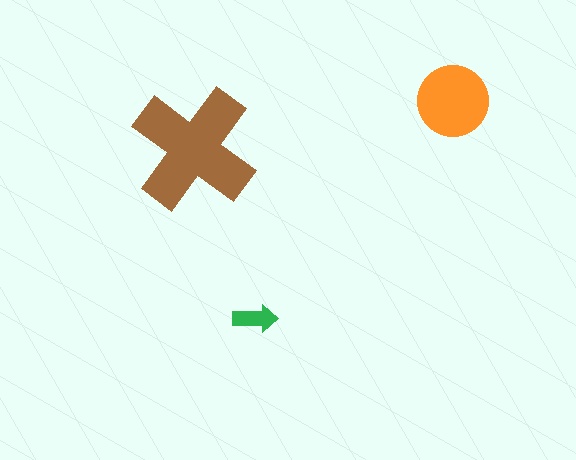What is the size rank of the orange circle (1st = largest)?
2nd.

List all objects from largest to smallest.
The brown cross, the orange circle, the green arrow.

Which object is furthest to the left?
The brown cross is leftmost.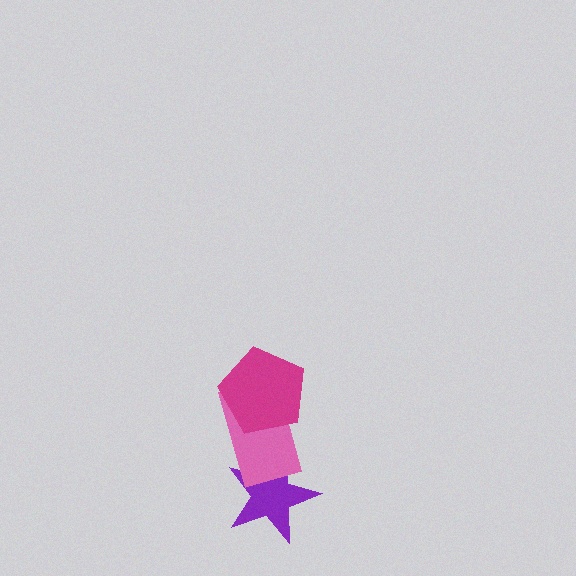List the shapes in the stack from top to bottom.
From top to bottom: the magenta pentagon, the pink rectangle, the purple star.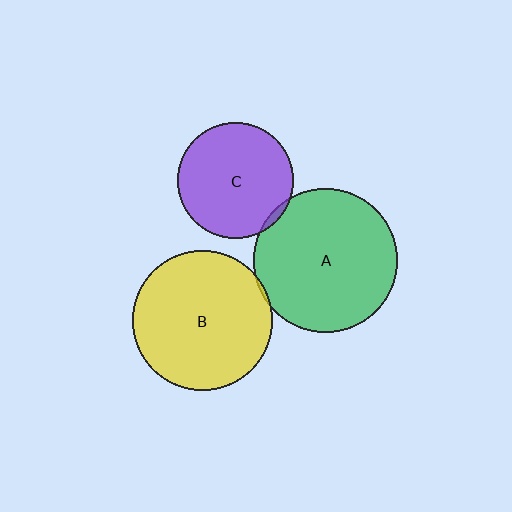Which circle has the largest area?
Circle A (green).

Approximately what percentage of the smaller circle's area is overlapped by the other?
Approximately 5%.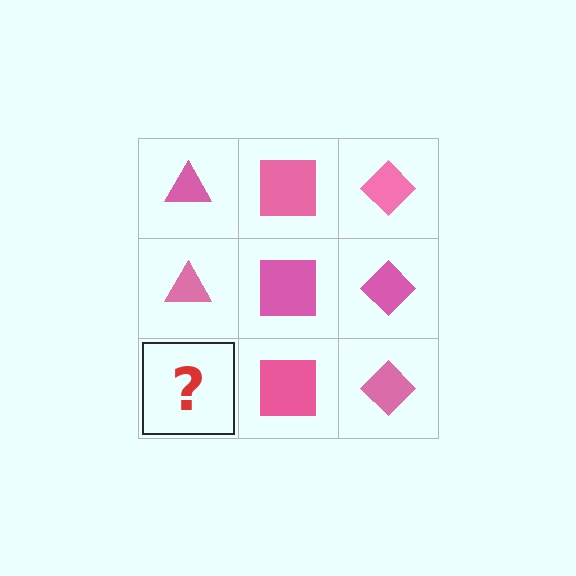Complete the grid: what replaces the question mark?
The question mark should be replaced with a pink triangle.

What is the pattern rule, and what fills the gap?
The rule is that each column has a consistent shape. The gap should be filled with a pink triangle.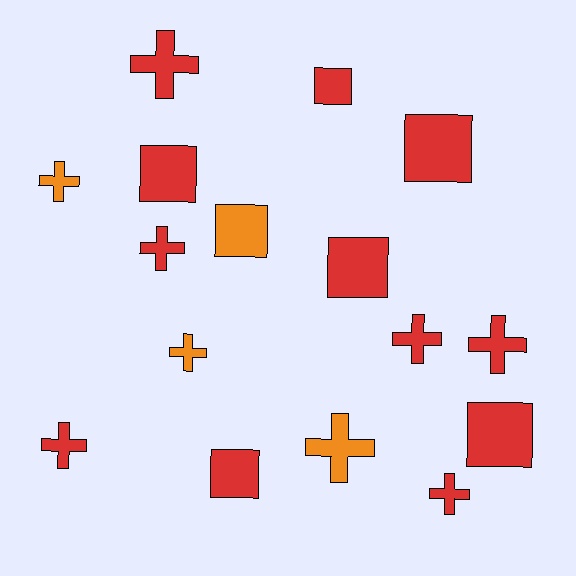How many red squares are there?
There are 6 red squares.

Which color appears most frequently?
Red, with 12 objects.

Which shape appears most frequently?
Cross, with 9 objects.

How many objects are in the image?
There are 16 objects.